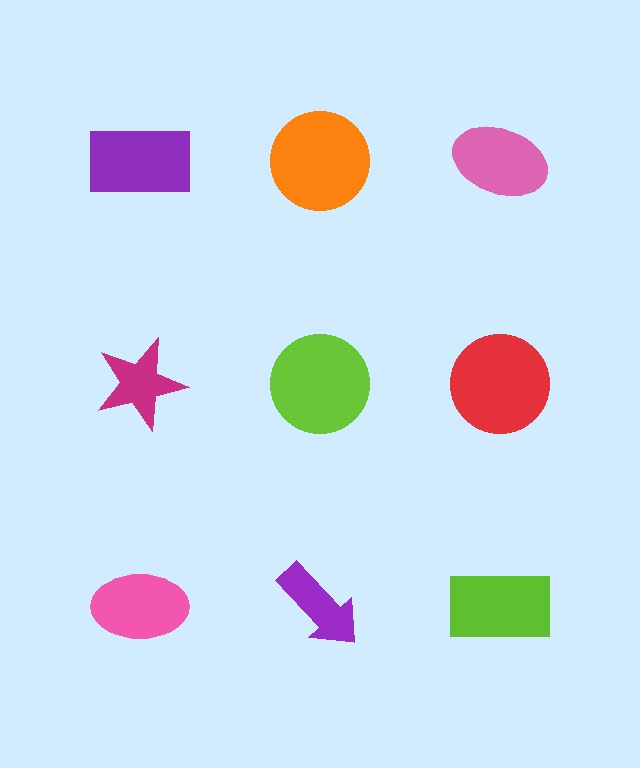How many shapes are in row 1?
3 shapes.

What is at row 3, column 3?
A lime rectangle.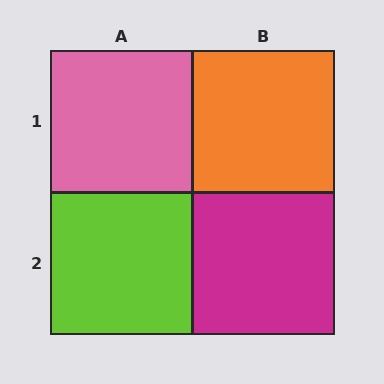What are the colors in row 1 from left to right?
Pink, orange.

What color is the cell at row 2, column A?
Lime.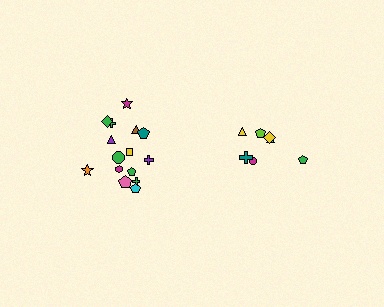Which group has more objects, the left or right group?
The left group.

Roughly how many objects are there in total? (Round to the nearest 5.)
Roughly 20 objects in total.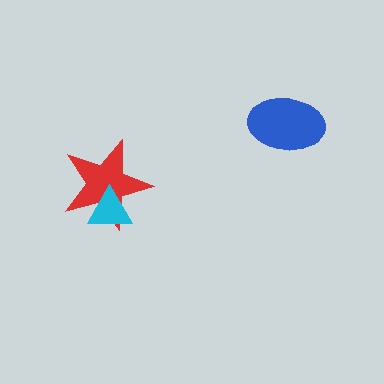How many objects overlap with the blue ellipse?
0 objects overlap with the blue ellipse.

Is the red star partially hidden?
Yes, it is partially covered by another shape.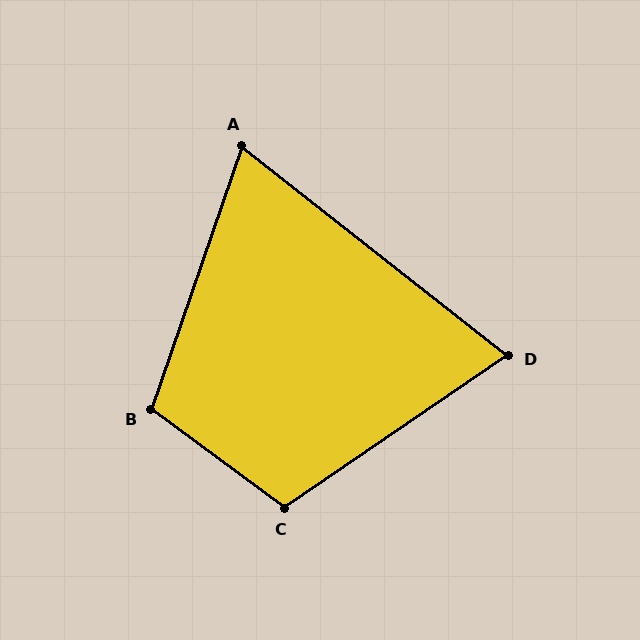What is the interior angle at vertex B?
Approximately 107 degrees (obtuse).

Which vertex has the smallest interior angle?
A, at approximately 71 degrees.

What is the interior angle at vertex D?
Approximately 73 degrees (acute).